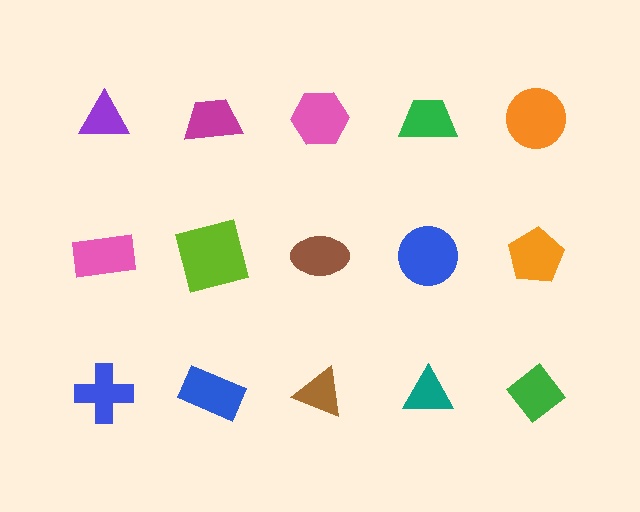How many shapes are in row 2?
5 shapes.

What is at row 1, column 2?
A magenta trapezoid.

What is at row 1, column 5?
An orange circle.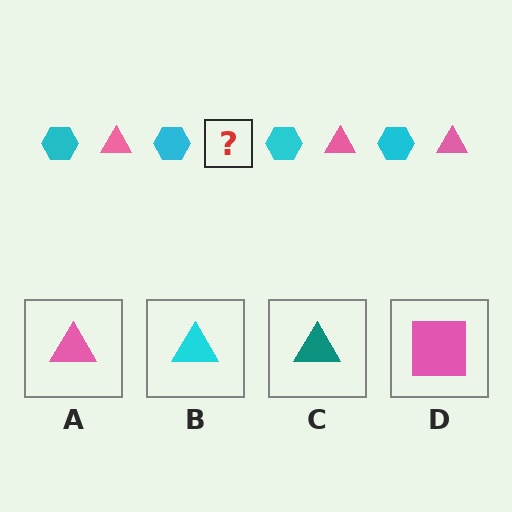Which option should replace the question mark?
Option A.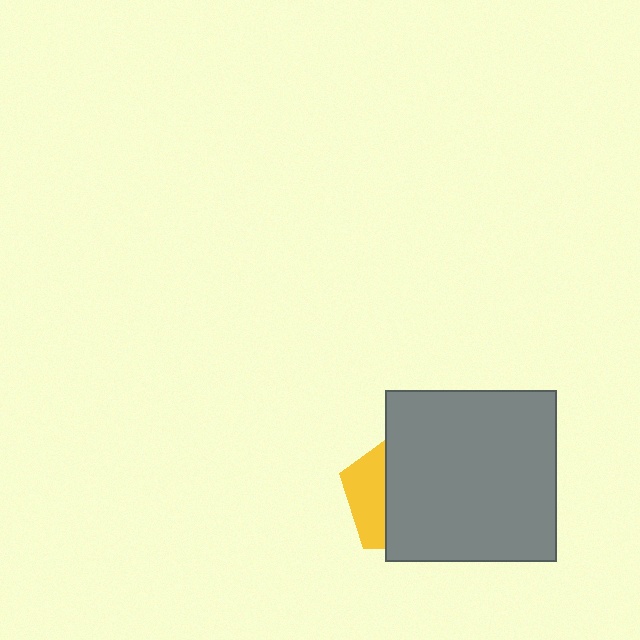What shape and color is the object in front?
The object in front is a gray square.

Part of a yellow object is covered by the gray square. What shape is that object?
It is a pentagon.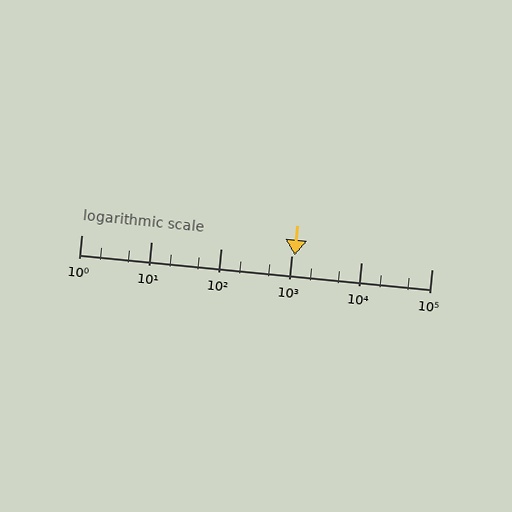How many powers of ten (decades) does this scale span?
The scale spans 5 decades, from 1 to 100000.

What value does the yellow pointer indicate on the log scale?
The pointer indicates approximately 1100.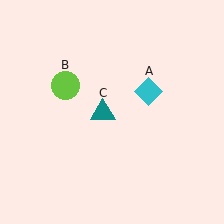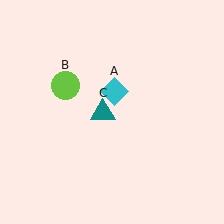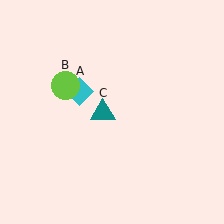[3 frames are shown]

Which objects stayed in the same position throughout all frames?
Lime circle (object B) and teal triangle (object C) remained stationary.